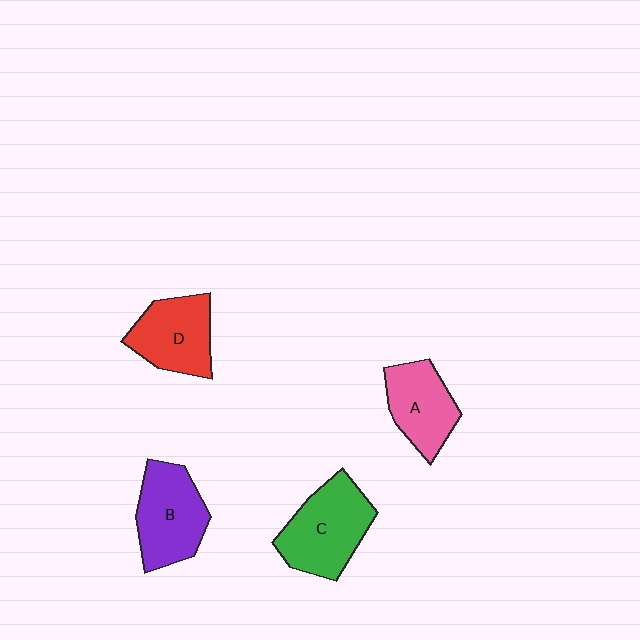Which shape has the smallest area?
Shape A (pink).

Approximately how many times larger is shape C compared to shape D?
Approximately 1.2 times.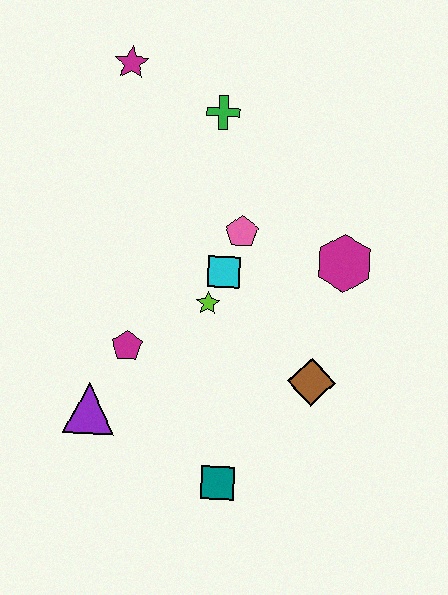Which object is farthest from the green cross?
The teal square is farthest from the green cross.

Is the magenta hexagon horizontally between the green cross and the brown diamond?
No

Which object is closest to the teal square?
The brown diamond is closest to the teal square.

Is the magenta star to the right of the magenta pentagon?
No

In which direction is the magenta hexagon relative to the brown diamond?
The magenta hexagon is above the brown diamond.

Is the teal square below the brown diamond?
Yes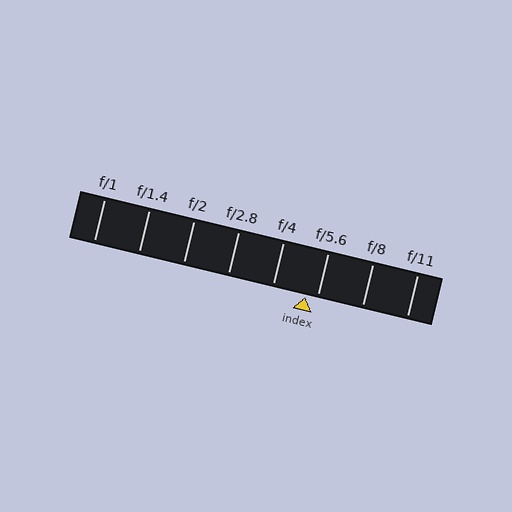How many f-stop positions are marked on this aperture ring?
There are 8 f-stop positions marked.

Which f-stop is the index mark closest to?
The index mark is closest to f/5.6.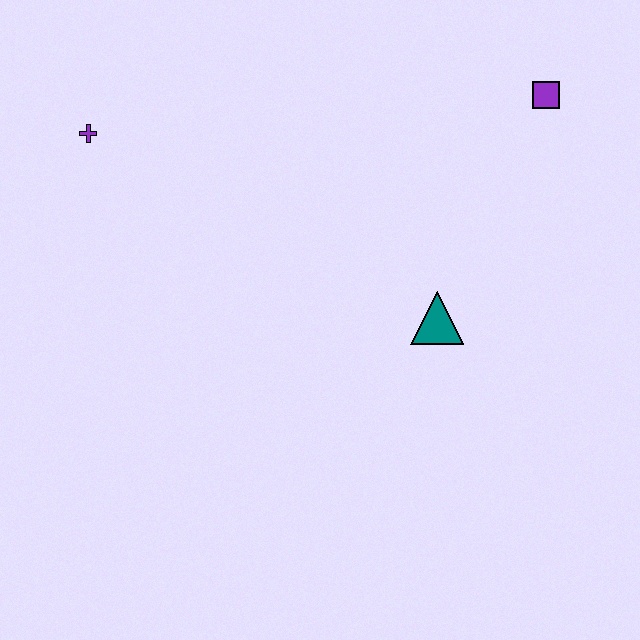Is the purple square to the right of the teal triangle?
Yes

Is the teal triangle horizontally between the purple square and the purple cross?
Yes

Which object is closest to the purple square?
The teal triangle is closest to the purple square.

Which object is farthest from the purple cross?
The purple square is farthest from the purple cross.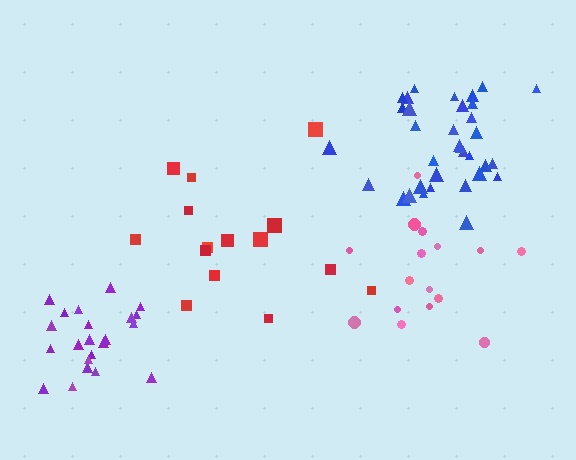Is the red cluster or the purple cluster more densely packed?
Purple.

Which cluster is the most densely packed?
Blue.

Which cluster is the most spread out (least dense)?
Red.